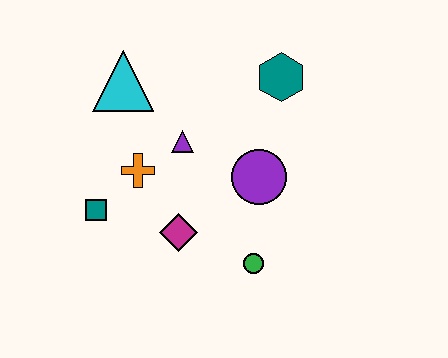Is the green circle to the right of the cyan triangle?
Yes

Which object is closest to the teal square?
The orange cross is closest to the teal square.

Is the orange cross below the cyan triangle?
Yes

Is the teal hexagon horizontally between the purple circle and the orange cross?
No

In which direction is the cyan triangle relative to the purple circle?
The cyan triangle is to the left of the purple circle.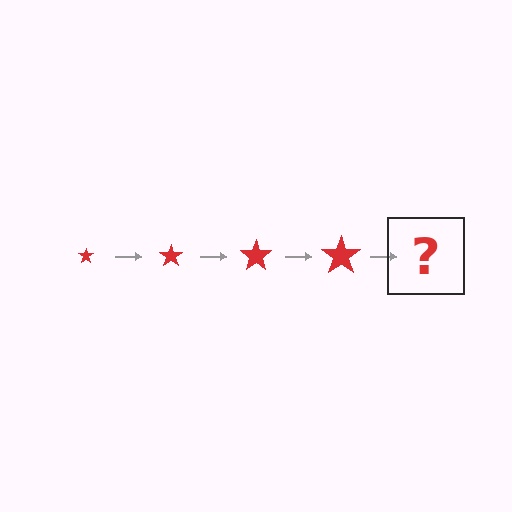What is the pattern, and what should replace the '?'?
The pattern is that the star gets progressively larger each step. The '?' should be a red star, larger than the previous one.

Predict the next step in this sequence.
The next step is a red star, larger than the previous one.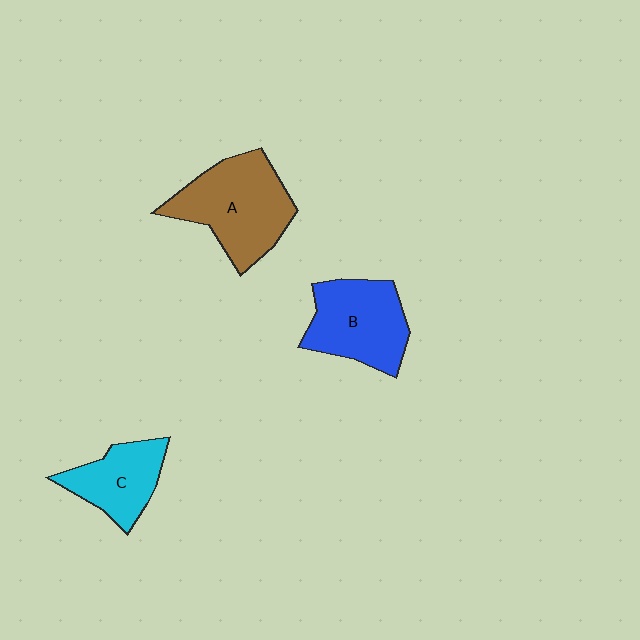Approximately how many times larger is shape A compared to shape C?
Approximately 1.6 times.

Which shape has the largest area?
Shape A (brown).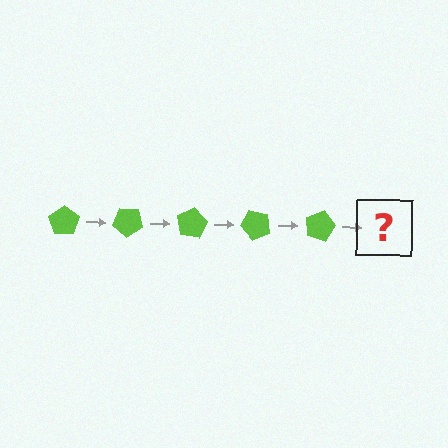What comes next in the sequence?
The next element should be a lime pentagon rotated 200 degrees.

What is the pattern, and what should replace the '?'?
The pattern is that the pentagon rotates 40 degrees each step. The '?' should be a lime pentagon rotated 200 degrees.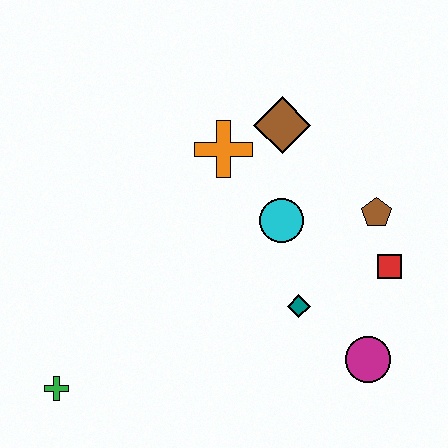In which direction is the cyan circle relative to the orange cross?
The cyan circle is below the orange cross.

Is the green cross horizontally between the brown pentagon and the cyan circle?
No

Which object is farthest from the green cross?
The brown pentagon is farthest from the green cross.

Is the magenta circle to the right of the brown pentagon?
No